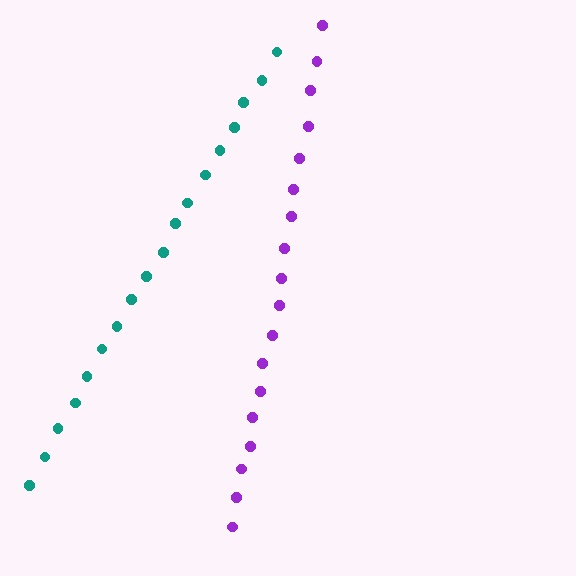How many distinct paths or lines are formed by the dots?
There are 2 distinct paths.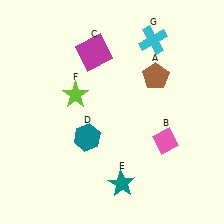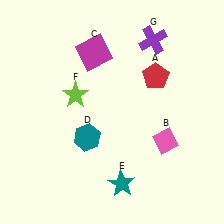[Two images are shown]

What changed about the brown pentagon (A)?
In Image 1, A is brown. In Image 2, it changed to red.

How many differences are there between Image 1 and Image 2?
There are 2 differences between the two images.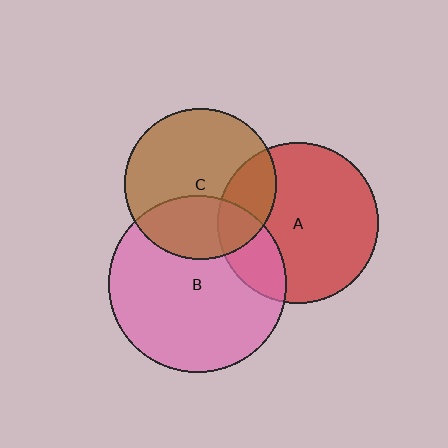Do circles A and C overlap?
Yes.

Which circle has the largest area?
Circle B (pink).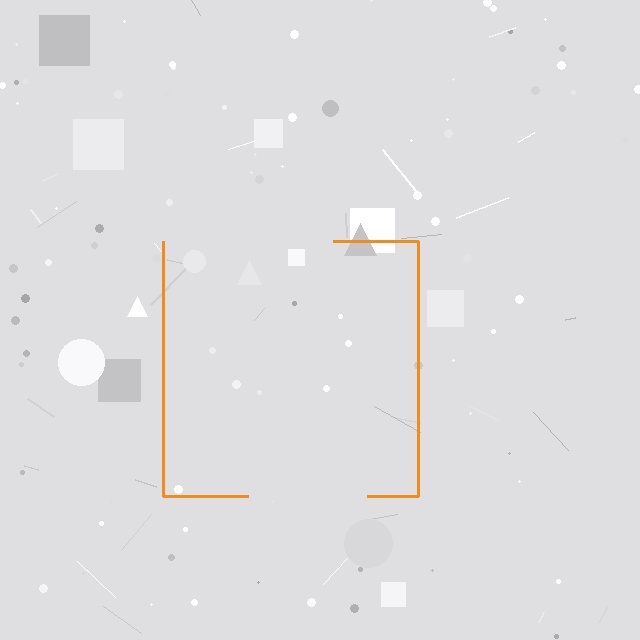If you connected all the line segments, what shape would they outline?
They would outline a square.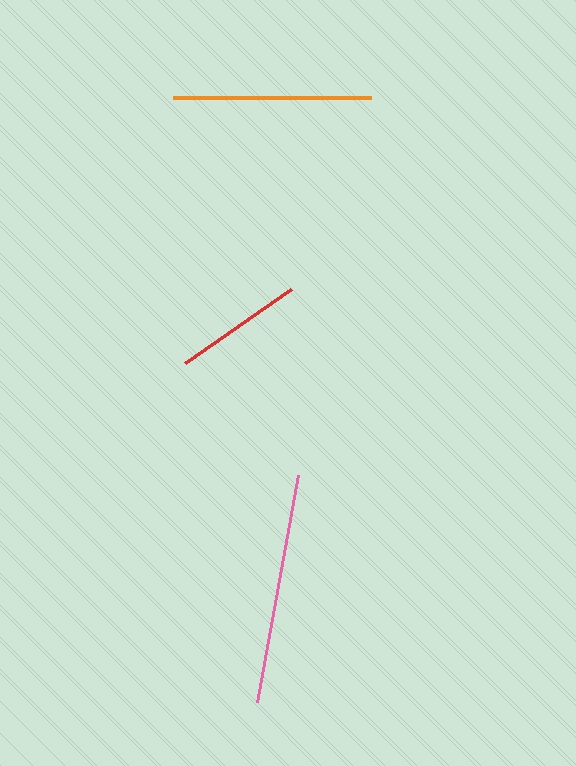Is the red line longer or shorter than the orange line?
The orange line is longer than the red line.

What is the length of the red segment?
The red segment is approximately 129 pixels long.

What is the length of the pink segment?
The pink segment is approximately 230 pixels long.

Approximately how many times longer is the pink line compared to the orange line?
The pink line is approximately 1.2 times the length of the orange line.